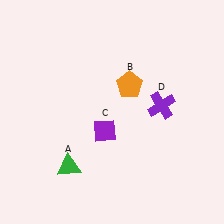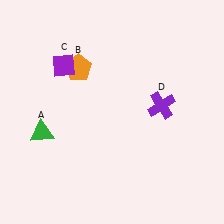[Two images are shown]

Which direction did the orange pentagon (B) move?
The orange pentagon (B) moved left.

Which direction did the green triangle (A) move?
The green triangle (A) moved up.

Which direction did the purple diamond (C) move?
The purple diamond (C) moved up.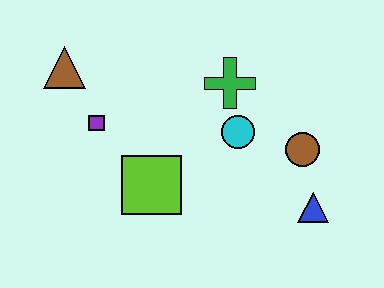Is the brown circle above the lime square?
Yes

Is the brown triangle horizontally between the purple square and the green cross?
No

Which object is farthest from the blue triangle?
The brown triangle is farthest from the blue triangle.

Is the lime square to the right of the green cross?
No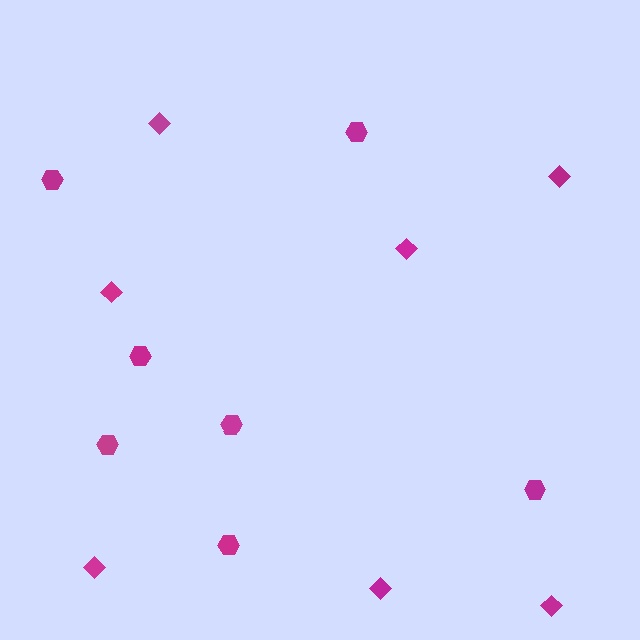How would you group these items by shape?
There are 2 groups: one group of hexagons (7) and one group of diamonds (7).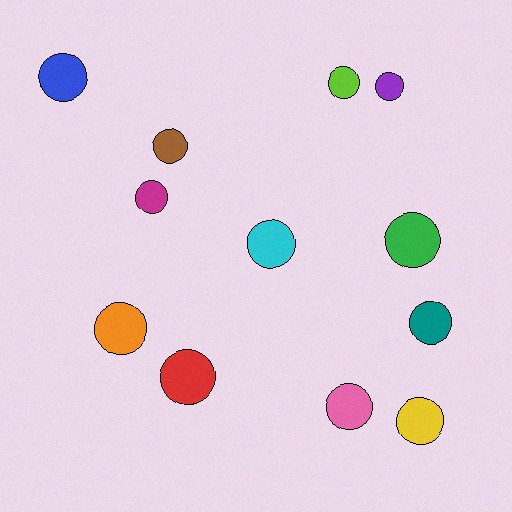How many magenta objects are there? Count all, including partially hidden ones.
There is 1 magenta object.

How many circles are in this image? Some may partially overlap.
There are 12 circles.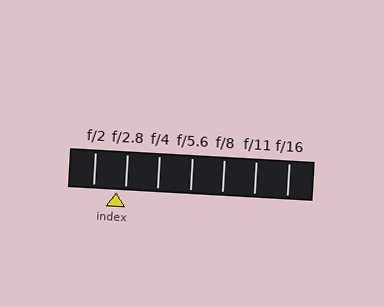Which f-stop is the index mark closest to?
The index mark is closest to f/2.8.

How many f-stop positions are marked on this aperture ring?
There are 7 f-stop positions marked.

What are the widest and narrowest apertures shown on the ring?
The widest aperture shown is f/2 and the narrowest is f/16.